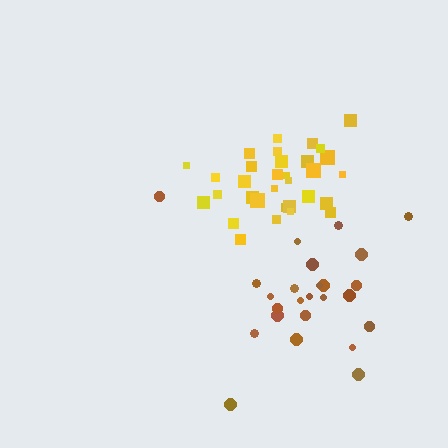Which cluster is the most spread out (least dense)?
Brown.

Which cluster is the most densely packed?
Yellow.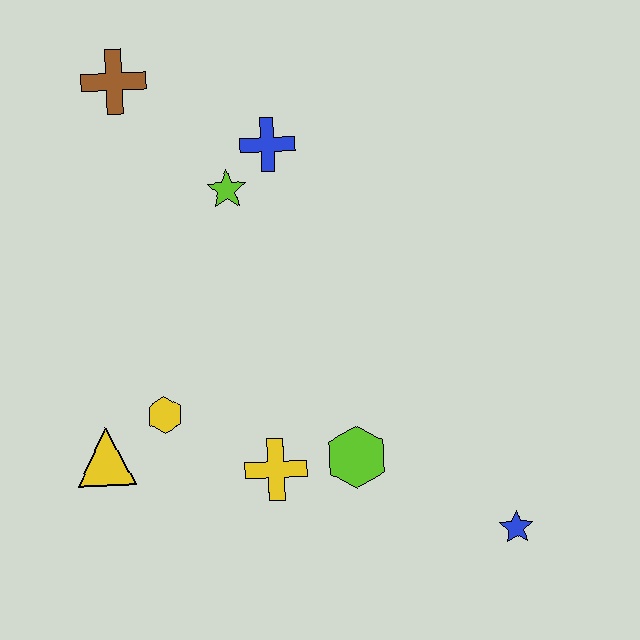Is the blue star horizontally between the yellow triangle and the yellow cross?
No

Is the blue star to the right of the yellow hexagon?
Yes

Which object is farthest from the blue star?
The brown cross is farthest from the blue star.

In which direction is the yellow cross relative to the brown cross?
The yellow cross is below the brown cross.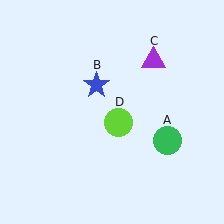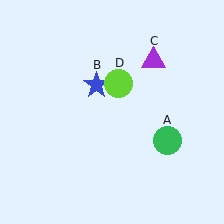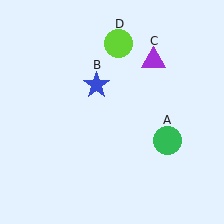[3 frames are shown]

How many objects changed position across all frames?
1 object changed position: lime circle (object D).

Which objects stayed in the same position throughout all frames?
Green circle (object A) and blue star (object B) and purple triangle (object C) remained stationary.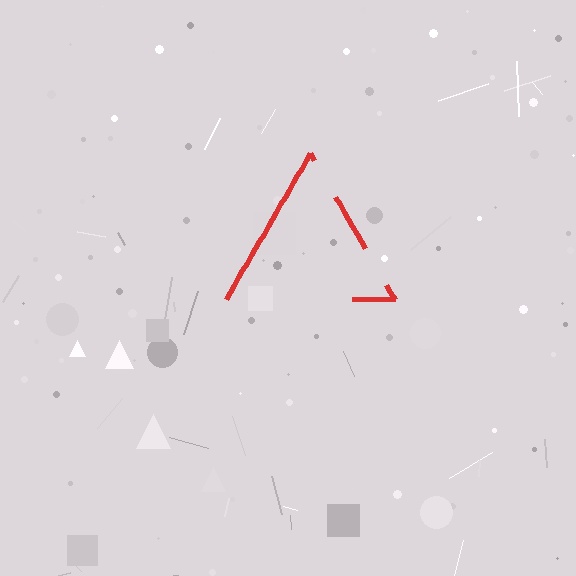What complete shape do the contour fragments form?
The contour fragments form a triangle.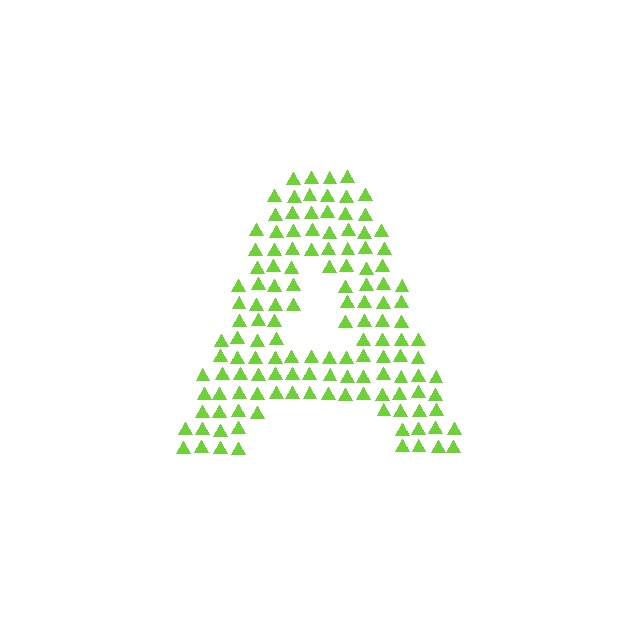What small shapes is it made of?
It is made of small triangles.